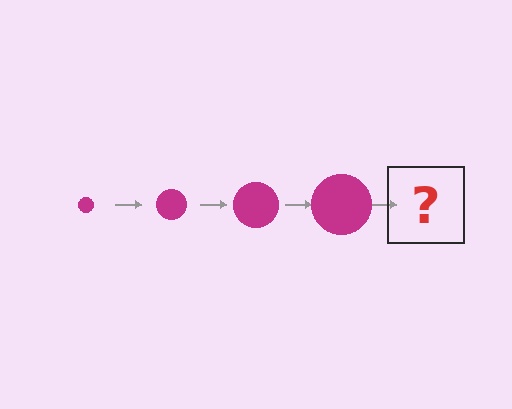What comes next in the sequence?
The next element should be a magenta circle, larger than the previous one.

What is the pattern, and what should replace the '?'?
The pattern is that the circle gets progressively larger each step. The '?' should be a magenta circle, larger than the previous one.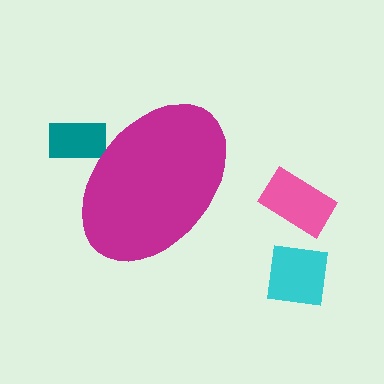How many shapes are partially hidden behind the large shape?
1 shape is partially hidden.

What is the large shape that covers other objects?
A magenta ellipse.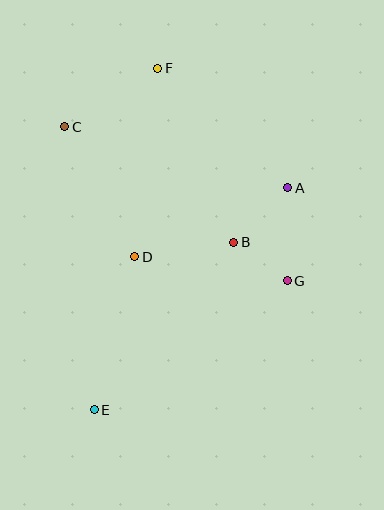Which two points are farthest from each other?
Points E and F are farthest from each other.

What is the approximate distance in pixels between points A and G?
The distance between A and G is approximately 93 pixels.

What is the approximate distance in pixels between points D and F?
The distance between D and F is approximately 190 pixels.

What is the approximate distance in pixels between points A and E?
The distance between A and E is approximately 294 pixels.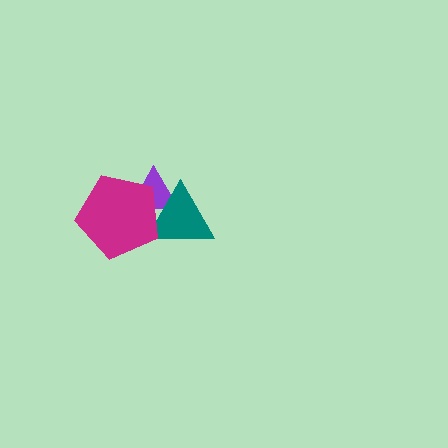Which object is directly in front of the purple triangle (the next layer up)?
The teal triangle is directly in front of the purple triangle.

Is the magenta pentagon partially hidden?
No, no other shape covers it.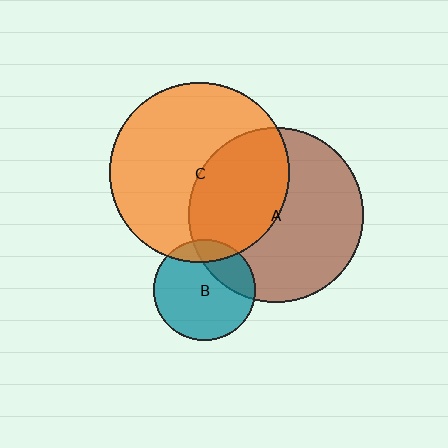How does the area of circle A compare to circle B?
Approximately 3.0 times.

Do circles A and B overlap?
Yes.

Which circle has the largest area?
Circle C (orange).